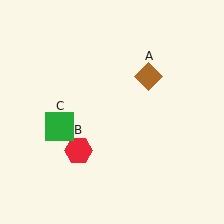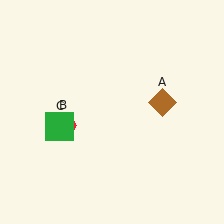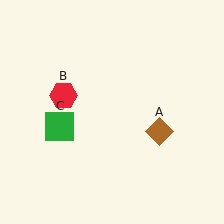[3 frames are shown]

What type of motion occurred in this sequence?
The brown diamond (object A), red hexagon (object B) rotated clockwise around the center of the scene.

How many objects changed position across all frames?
2 objects changed position: brown diamond (object A), red hexagon (object B).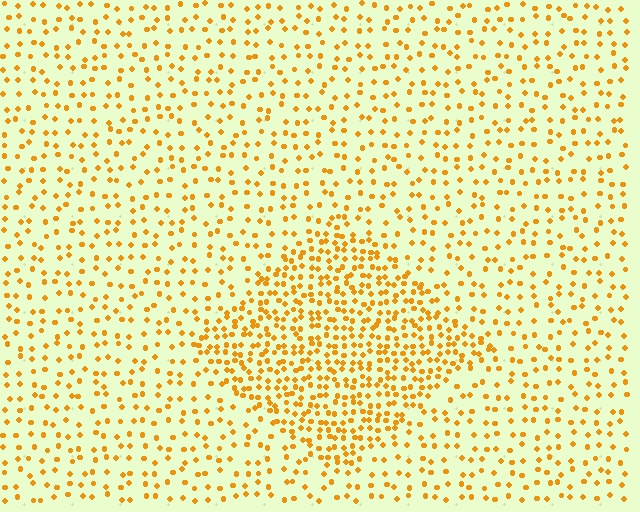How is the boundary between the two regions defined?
The boundary is defined by a change in element density (approximately 2.2x ratio). All elements are the same color, size, and shape.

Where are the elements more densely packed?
The elements are more densely packed inside the diamond boundary.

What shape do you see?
I see a diamond.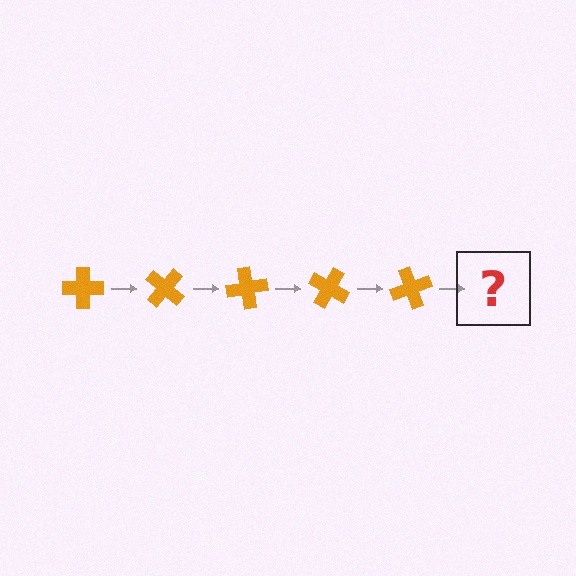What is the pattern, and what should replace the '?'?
The pattern is that the cross rotates 40 degrees each step. The '?' should be an orange cross rotated 200 degrees.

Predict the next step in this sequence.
The next step is an orange cross rotated 200 degrees.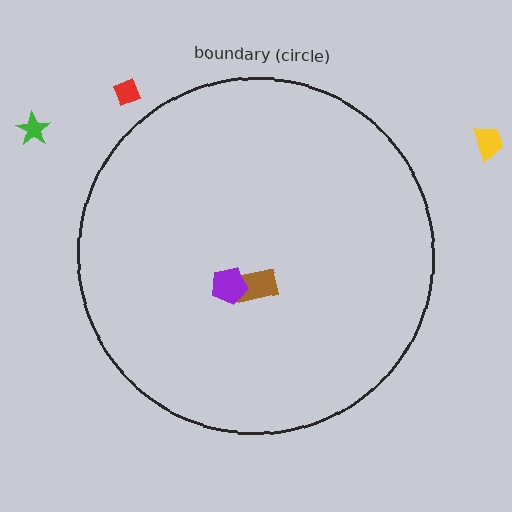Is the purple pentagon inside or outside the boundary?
Inside.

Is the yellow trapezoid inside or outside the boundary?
Outside.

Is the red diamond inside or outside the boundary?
Outside.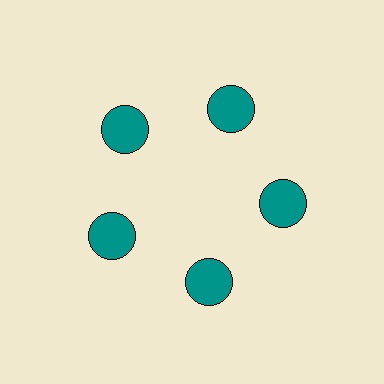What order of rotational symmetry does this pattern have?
This pattern has 5-fold rotational symmetry.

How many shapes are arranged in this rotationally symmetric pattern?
There are 5 shapes, arranged in 5 groups of 1.